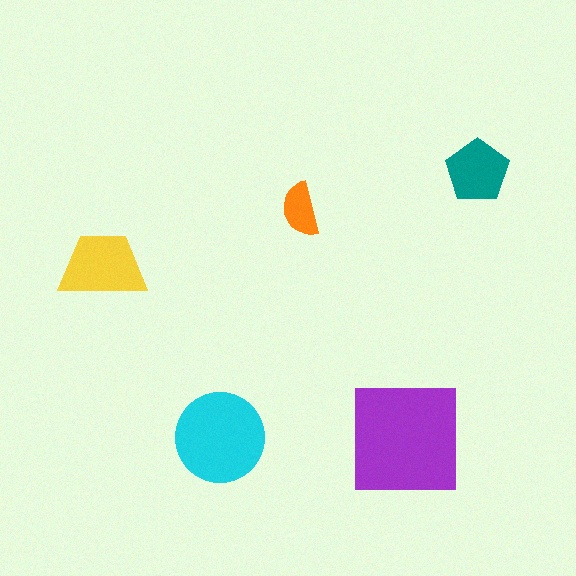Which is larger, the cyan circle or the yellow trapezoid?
The cyan circle.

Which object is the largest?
The purple square.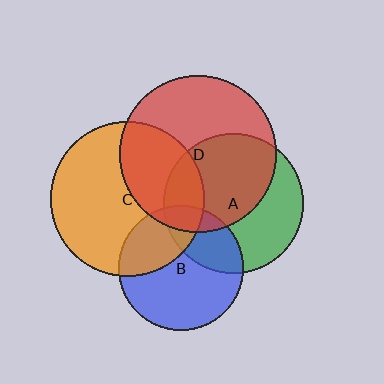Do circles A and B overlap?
Yes.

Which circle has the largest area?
Circle D (red).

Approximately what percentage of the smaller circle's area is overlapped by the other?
Approximately 30%.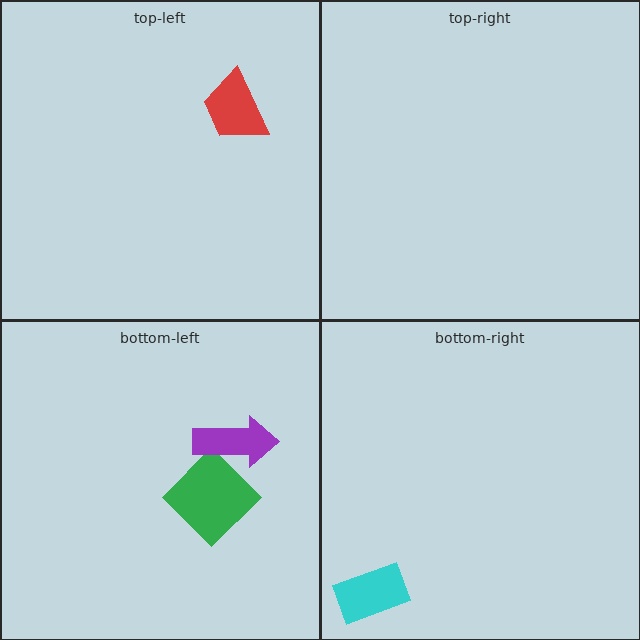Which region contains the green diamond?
The bottom-left region.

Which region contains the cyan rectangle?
The bottom-right region.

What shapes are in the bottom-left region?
The green diamond, the purple arrow.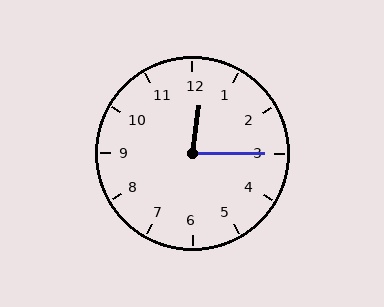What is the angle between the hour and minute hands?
Approximately 82 degrees.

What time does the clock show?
12:15.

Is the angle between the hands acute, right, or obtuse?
It is acute.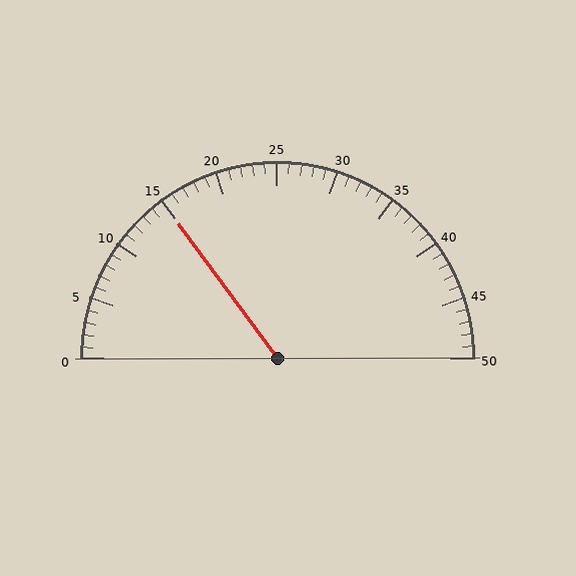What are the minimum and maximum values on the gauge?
The gauge ranges from 0 to 50.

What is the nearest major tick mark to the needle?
The nearest major tick mark is 15.